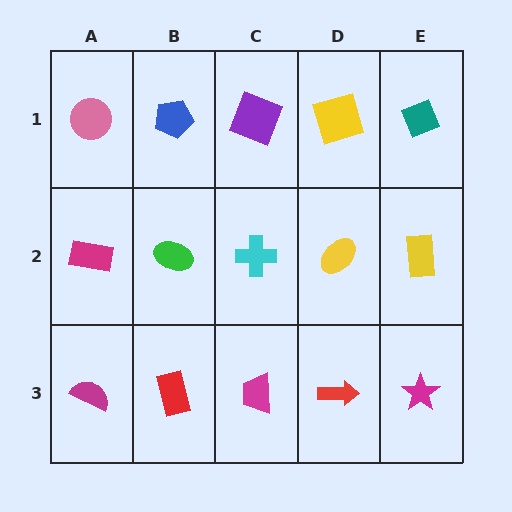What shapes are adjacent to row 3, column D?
A yellow ellipse (row 2, column D), a magenta trapezoid (row 3, column C), a magenta star (row 3, column E).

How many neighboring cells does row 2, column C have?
4.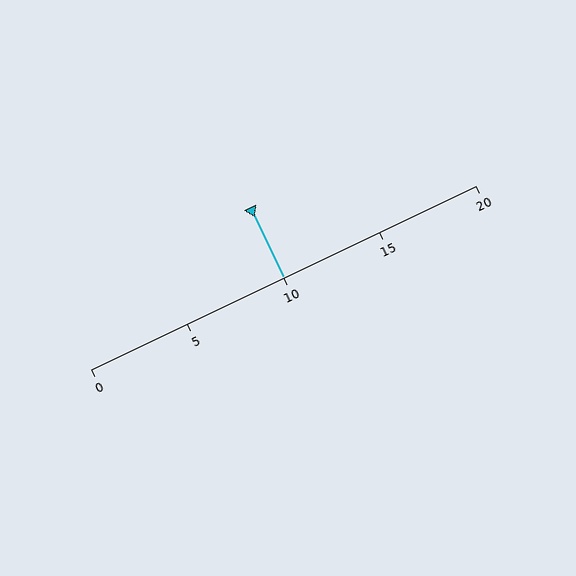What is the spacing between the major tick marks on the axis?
The major ticks are spaced 5 apart.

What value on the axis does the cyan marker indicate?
The marker indicates approximately 10.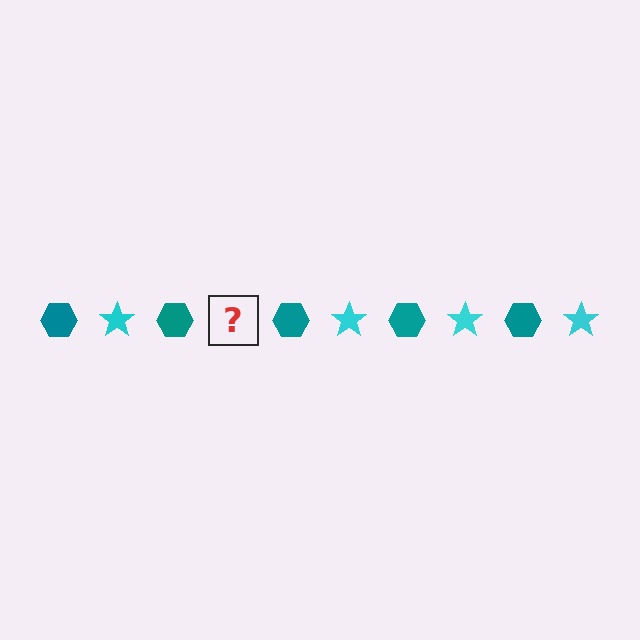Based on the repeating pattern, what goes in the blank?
The blank should be a cyan star.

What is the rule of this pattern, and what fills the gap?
The rule is that the pattern alternates between teal hexagon and cyan star. The gap should be filled with a cyan star.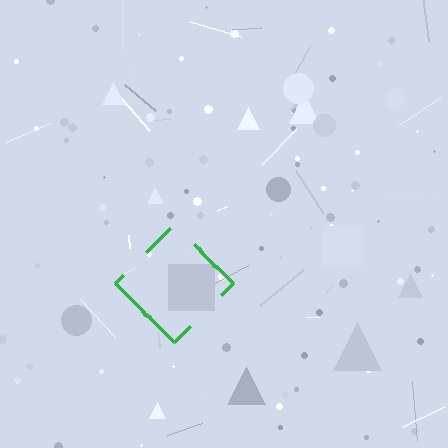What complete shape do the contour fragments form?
The contour fragments form a diamond.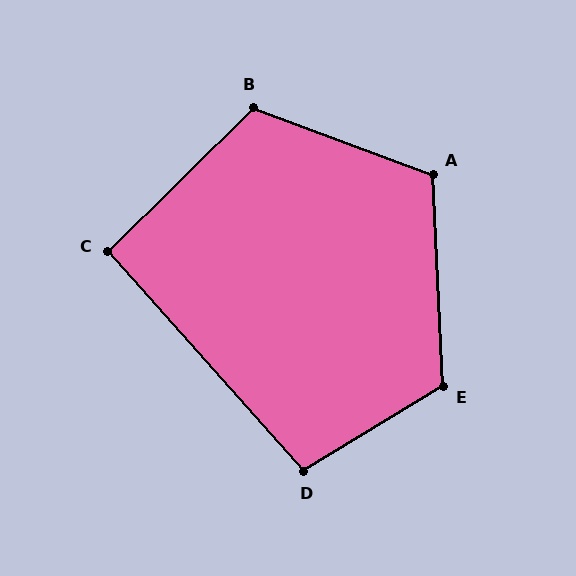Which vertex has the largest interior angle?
E, at approximately 119 degrees.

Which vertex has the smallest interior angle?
C, at approximately 93 degrees.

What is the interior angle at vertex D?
Approximately 100 degrees (obtuse).